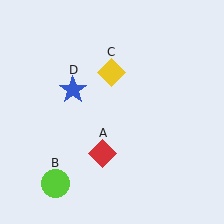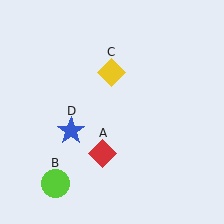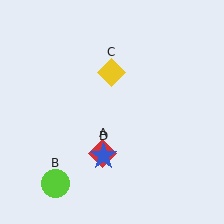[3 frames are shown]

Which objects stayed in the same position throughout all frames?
Red diamond (object A) and lime circle (object B) and yellow diamond (object C) remained stationary.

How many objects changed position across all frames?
1 object changed position: blue star (object D).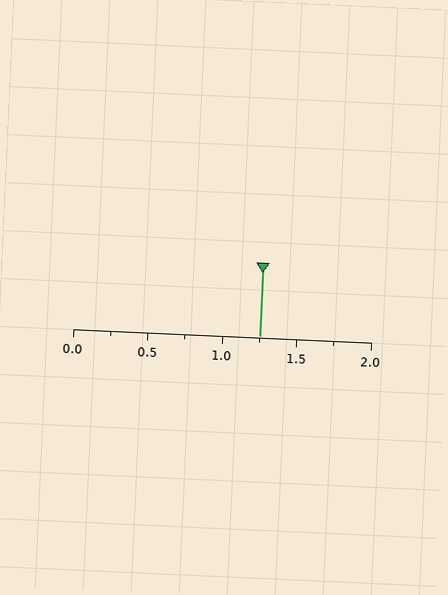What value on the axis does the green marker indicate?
The marker indicates approximately 1.25.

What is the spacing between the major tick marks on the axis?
The major ticks are spaced 0.5 apart.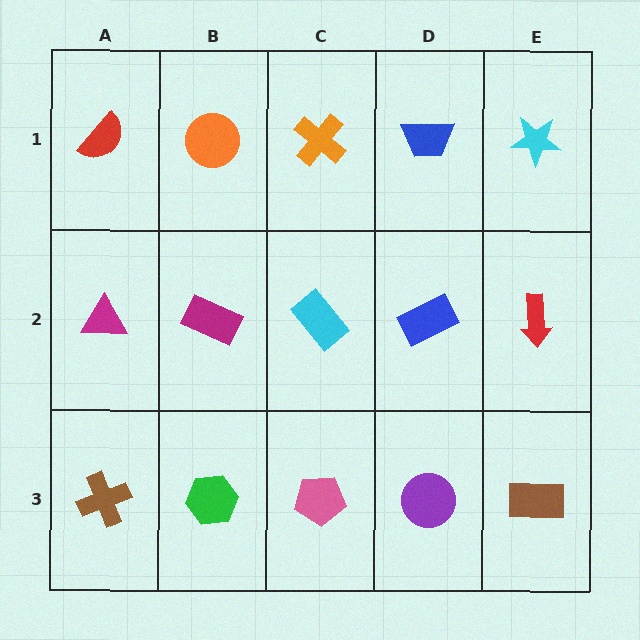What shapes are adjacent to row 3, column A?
A magenta triangle (row 2, column A), a green hexagon (row 3, column B).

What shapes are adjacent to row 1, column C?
A cyan rectangle (row 2, column C), an orange circle (row 1, column B), a blue trapezoid (row 1, column D).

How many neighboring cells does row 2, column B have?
4.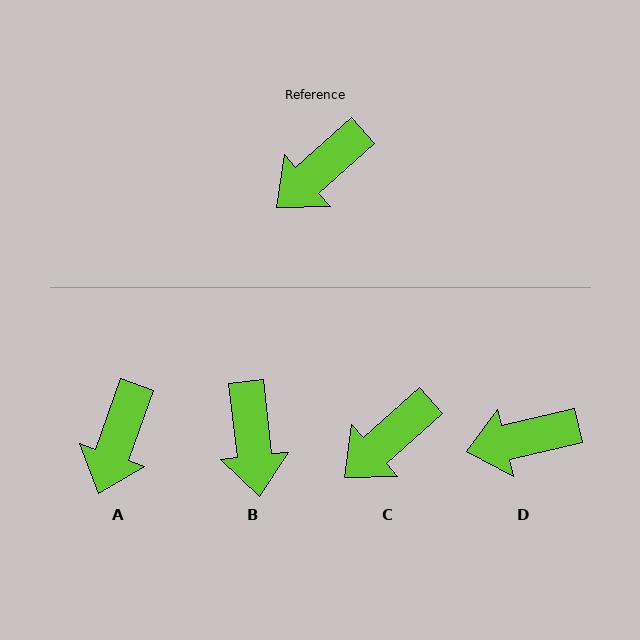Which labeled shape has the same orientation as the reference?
C.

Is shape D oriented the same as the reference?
No, it is off by about 28 degrees.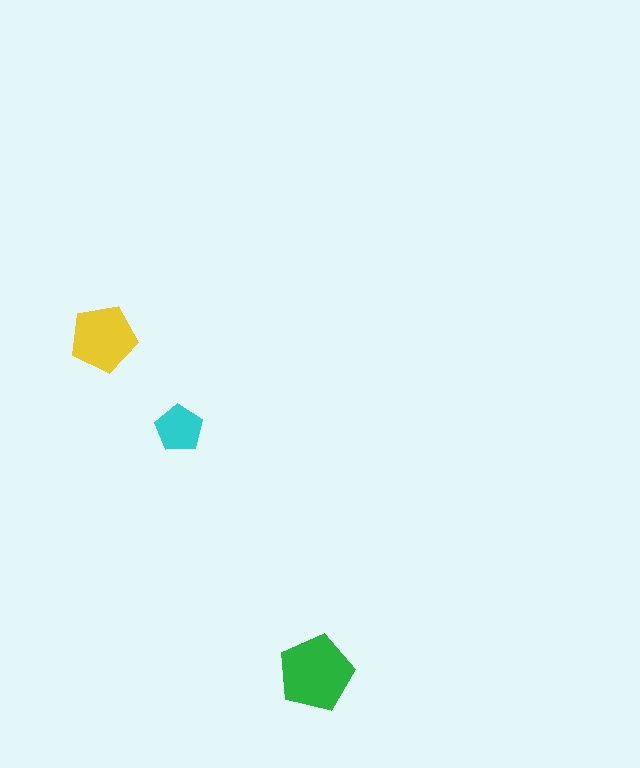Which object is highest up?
The yellow pentagon is topmost.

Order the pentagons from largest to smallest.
the green one, the yellow one, the cyan one.